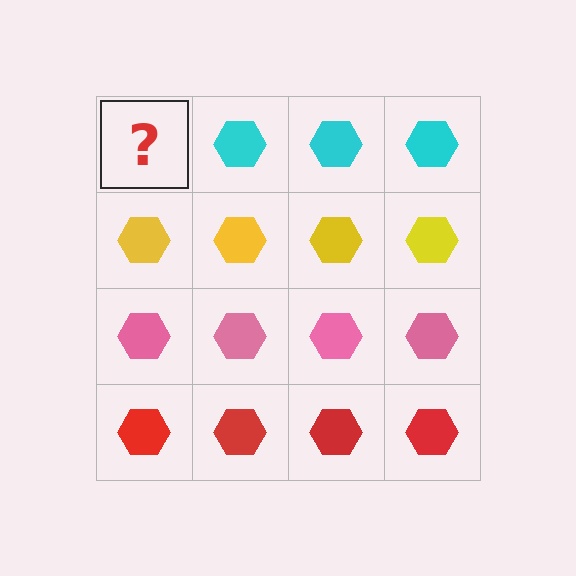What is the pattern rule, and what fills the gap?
The rule is that each row has a consistent color. The gap should be filled with a cyan hexagon.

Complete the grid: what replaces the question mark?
The question mark should be replaced with a cyan hexagon.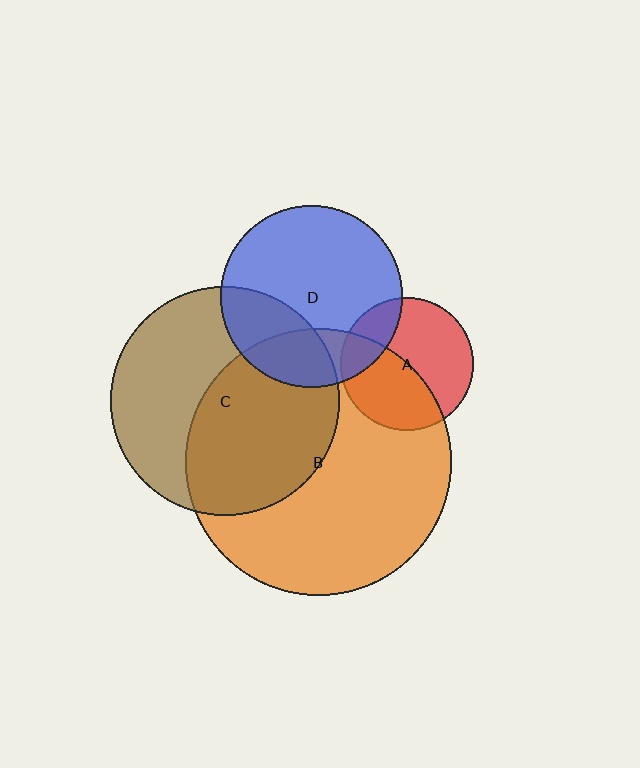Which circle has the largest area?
Circle B (orange).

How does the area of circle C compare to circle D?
Approximately 1.6 times.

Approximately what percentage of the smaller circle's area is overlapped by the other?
Approximately 20%.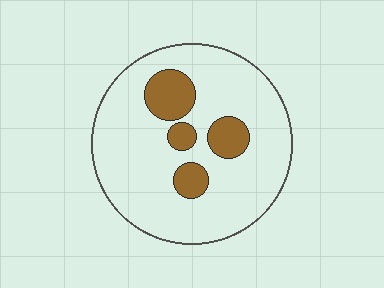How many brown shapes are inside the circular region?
4.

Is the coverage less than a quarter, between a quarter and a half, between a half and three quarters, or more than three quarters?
Less than a quarter.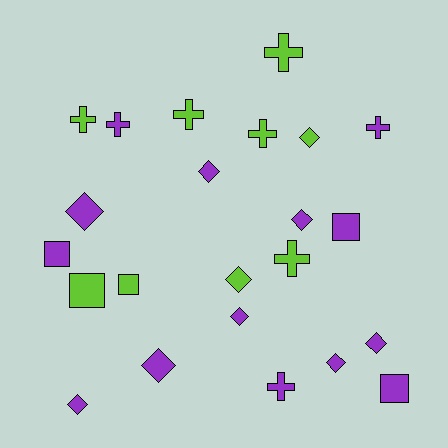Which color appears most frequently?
Purple, with 14 objects.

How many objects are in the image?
There are 23 objects.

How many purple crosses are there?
There are 3 purple crosses.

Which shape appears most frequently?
Diamond, with 10 objects.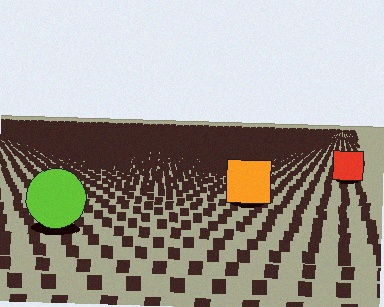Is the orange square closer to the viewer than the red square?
Yes. The orange square is closer — you can tell from the texture gradient: the ground texture is coarser near it.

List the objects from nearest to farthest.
From nearest to farthest: the lime circle, the orange square, the red square.